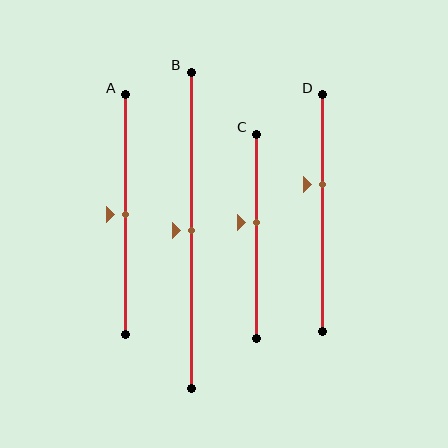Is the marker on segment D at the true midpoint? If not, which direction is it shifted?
No, the marker on segment D is shifted upward by about 12% of the segment length.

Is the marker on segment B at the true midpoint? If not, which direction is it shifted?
Yes, the marker on segment B is at the true midpoint.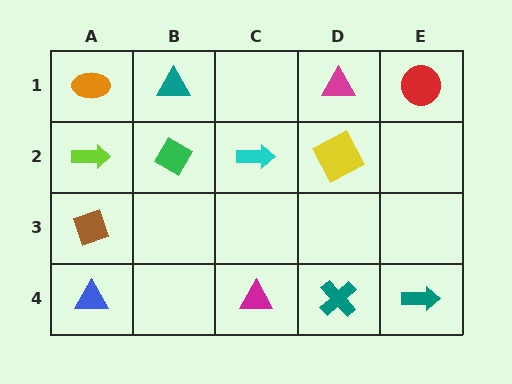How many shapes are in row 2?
4 shapes.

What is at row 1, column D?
A magenta triangle.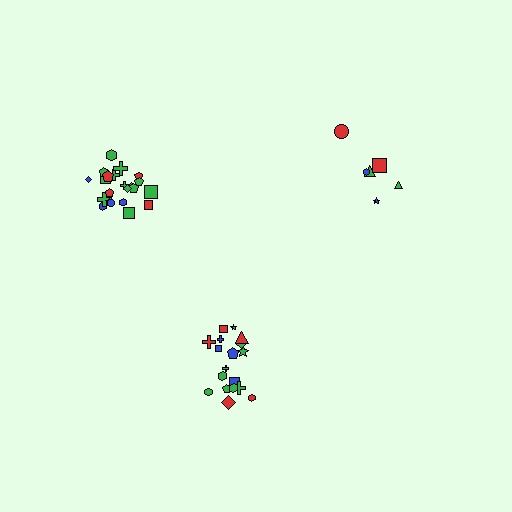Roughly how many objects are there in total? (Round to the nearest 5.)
Roughly 45 objects in total.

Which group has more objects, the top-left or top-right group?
The top-left group.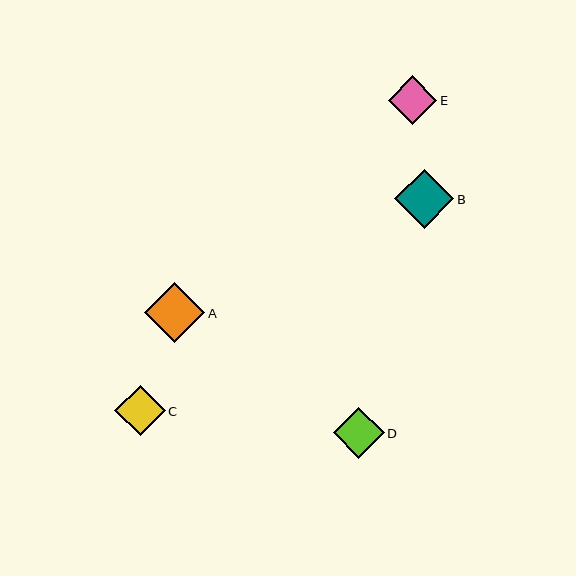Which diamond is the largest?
Diamond A is the largest with a size of approximately 60 pixels.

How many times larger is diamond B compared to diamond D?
Diamond B is approximately 1.2 times the size of diamond D.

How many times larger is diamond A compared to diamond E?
Diamond A is approximately 1.2 times the size of diamond E.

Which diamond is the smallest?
Diamond E is the smallest with a size of approximately 49 pixels.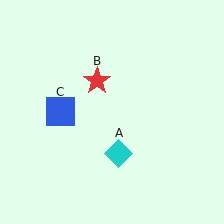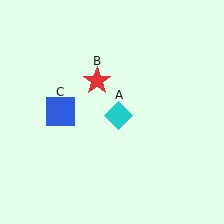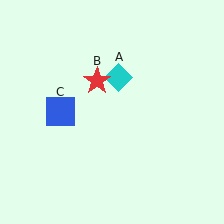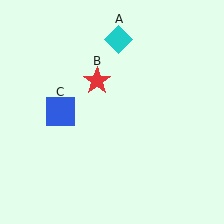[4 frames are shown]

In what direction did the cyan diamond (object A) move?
The cyan diamond (object A) moved up.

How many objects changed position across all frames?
1 object changed position: cyan diamond (object A).